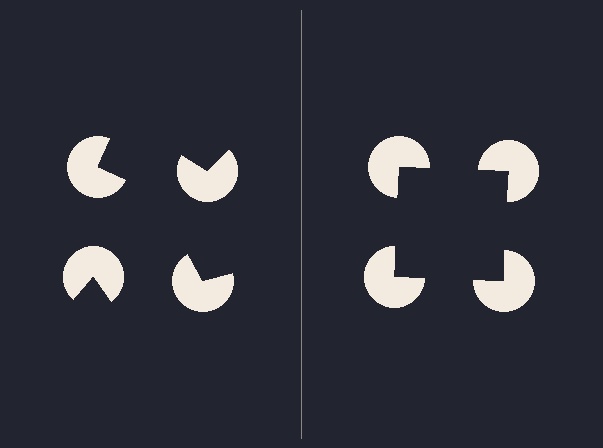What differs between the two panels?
The pac-man discs are positioned identically on both sides; only the wedge orientations differ. On the right they align to a square; on the left they are misaligned.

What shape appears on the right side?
An illusory square.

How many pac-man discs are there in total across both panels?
8 — 4 on each side.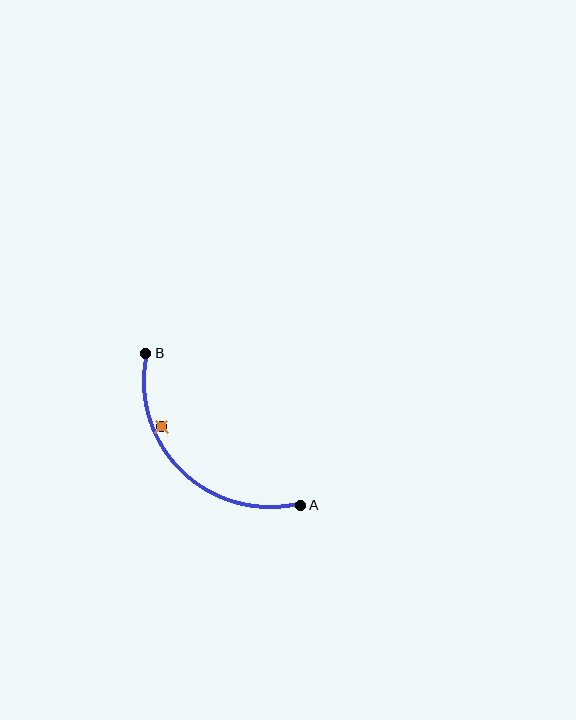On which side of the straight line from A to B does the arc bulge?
The arc bulges below and to the left of the straight line connecting A and B.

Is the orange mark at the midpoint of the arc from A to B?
No — the orange mark does not lie on the arc at all. It sits slightly inside the curve.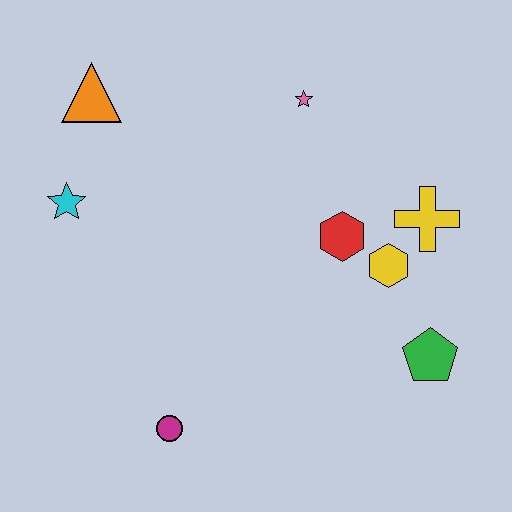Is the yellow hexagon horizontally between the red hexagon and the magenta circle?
No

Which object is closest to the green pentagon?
The yellow hexagon is closest to the green pentagon.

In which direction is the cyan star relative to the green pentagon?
The cyan star is to the left of the green pentagon.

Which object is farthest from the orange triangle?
The green pentagon is farthest from the orange triangle.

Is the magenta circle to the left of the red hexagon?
Yes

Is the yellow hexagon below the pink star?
Yes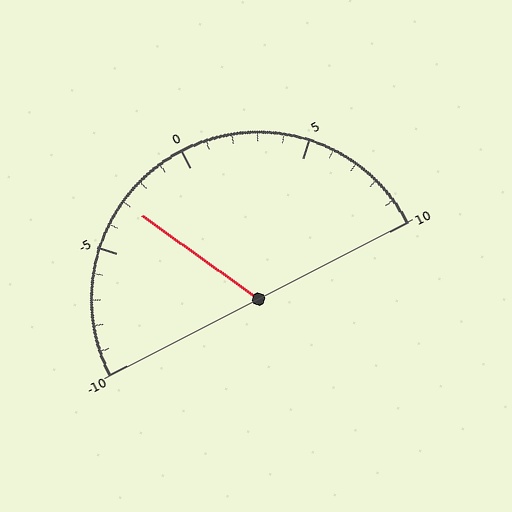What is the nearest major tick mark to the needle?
The nearest major tick mark is -5.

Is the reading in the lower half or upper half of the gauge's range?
The reading is in the lower half of the range (-10 to 10).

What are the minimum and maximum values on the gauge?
The gauge ranges from -10 to 10.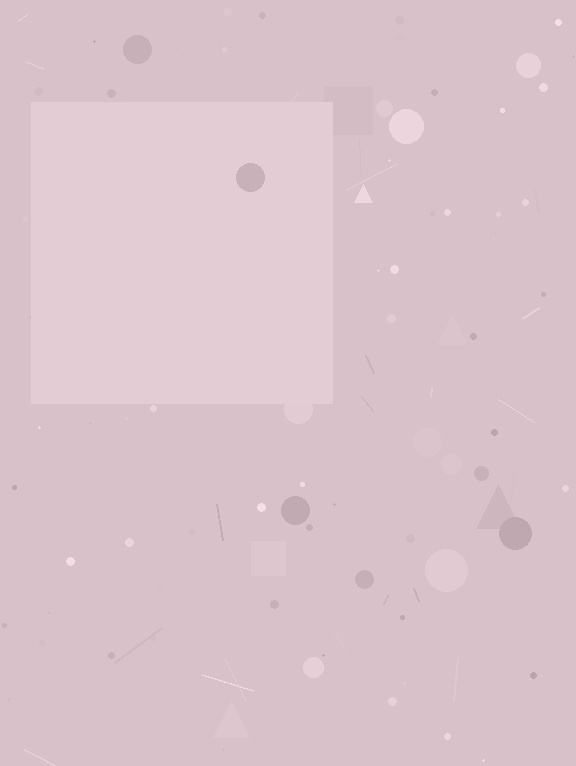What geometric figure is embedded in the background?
A square is embedded in the background.